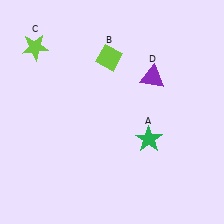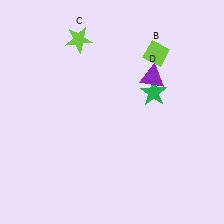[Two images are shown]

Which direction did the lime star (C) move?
The lime star (C) moved right.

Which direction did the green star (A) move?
The green star (A) moved up.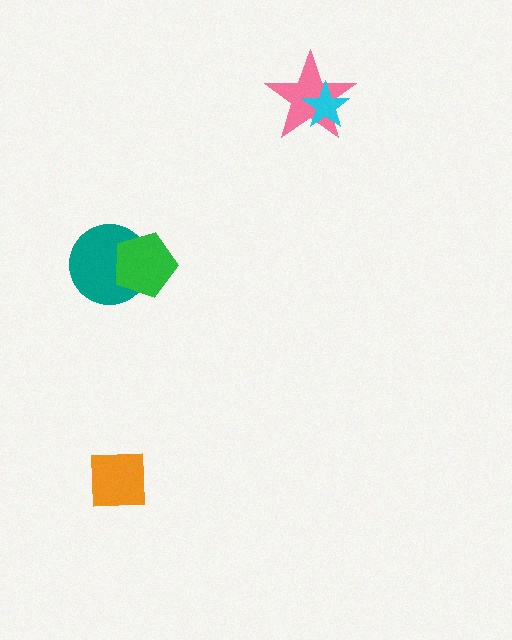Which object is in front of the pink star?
The cyan star is in front of the pink star.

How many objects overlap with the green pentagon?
1 object overlaps with the green pentagon.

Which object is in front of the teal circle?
The green pentagon is in front of the teal circle.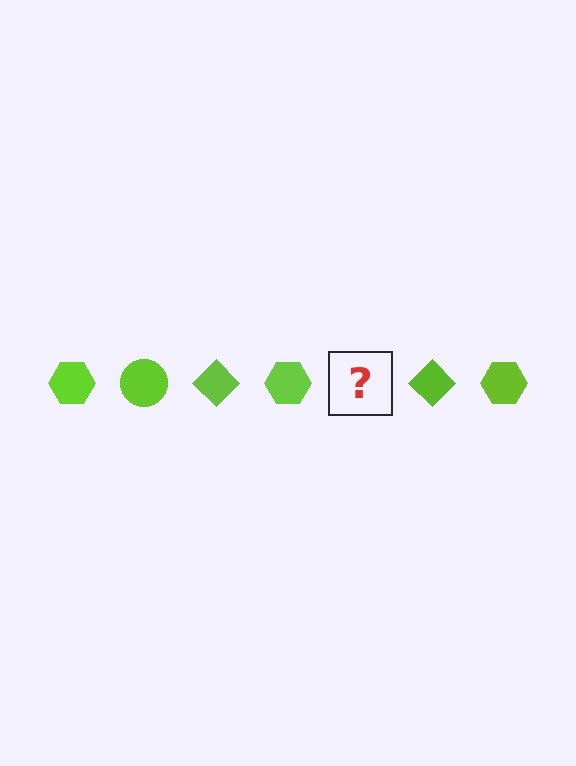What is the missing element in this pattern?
The missing element is a lime circle.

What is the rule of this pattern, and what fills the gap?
The rule is that the pattern cycles through hexagon, circle, diamond shapes in lime. The gap should be filled with a lime circle.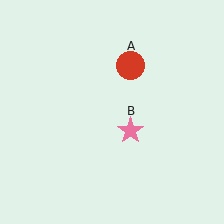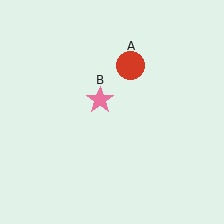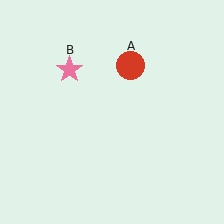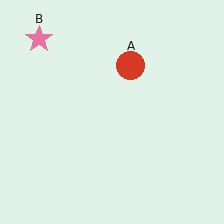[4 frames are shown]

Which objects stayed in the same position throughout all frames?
Red circle (object A) remained stationary.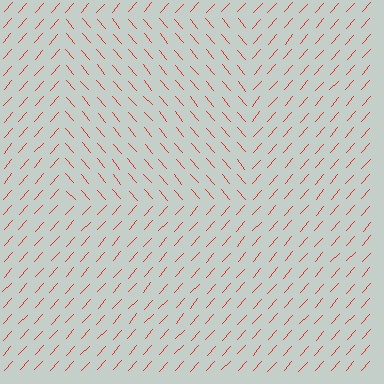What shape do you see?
I see a rectangle.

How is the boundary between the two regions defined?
The boundary is defined purely by a change in line orientation (approximately 82 degrees difference). All lines are the same color and thickness.